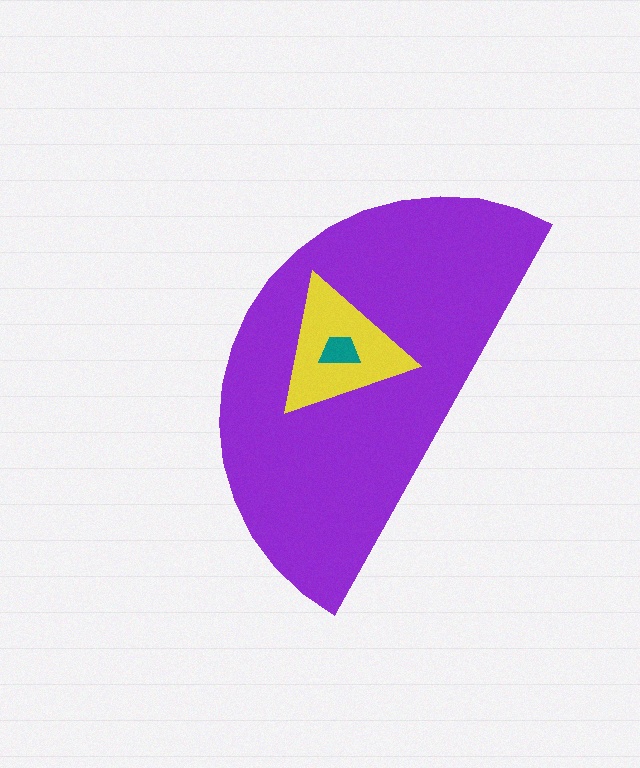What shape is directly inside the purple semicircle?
The yellow triangle.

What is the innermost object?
The teal trapezoid.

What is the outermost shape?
The purple semicircle.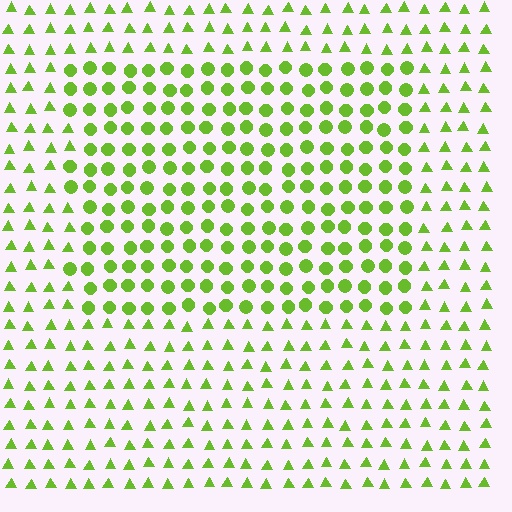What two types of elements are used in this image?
The image uses circles inside the rectangle region and triangles outside it.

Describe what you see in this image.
The image is filled with small lime elements arranged in a uniform grid. A rectangle-shaped region contains circles, while the surrounding area contains triangles. The boundary is defined purely by the change in element shape.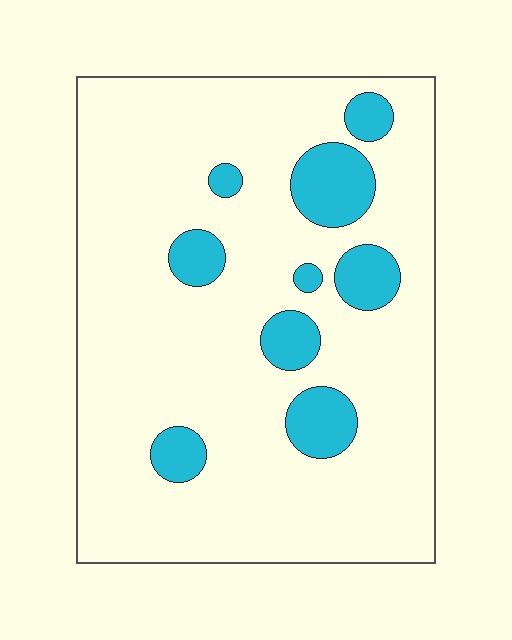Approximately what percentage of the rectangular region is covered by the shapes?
Approximately 15%.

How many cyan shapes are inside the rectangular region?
9.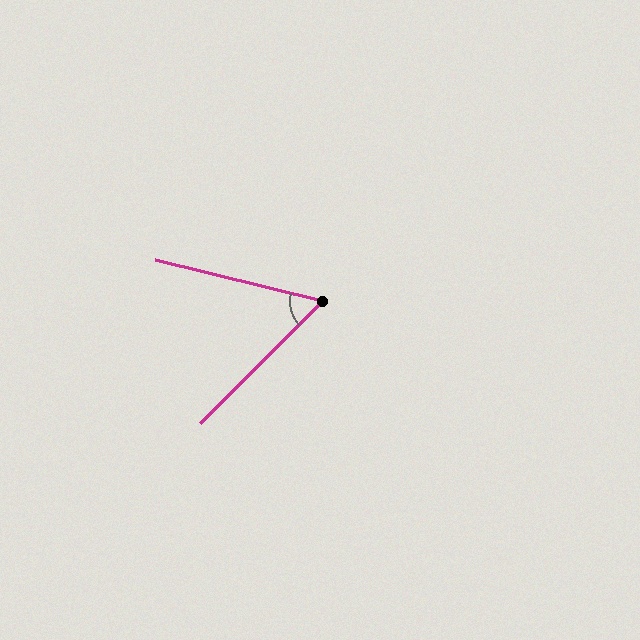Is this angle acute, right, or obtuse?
It is acute.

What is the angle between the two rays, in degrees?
Approximately 59 degrees.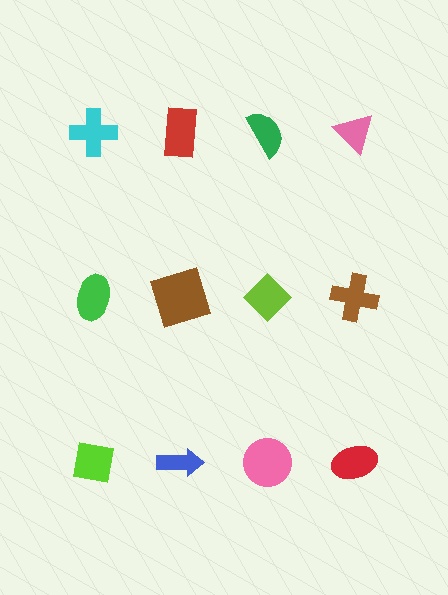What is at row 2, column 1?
A green ellipse.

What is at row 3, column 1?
A lime square.